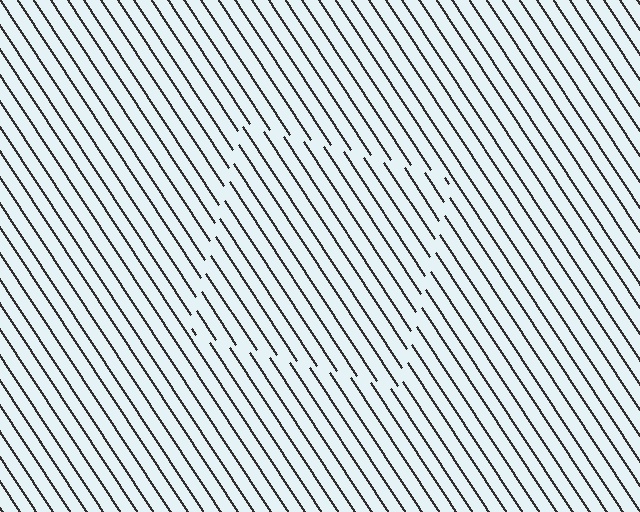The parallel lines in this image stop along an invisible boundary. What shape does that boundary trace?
An illusory square. The interior of the shape contains the same grating, shifted by half a period — the contour is defined by the phase discontinuity where line-ends from the inner and outer gratings abut.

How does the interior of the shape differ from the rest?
The interior of the shape contains the same grating, shifted by half a period — the contour is defined by the phase discontinuity where line-ends from the inner and outer gratings abut.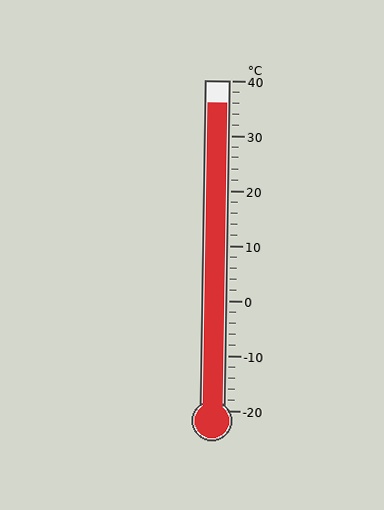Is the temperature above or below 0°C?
The temperature is above 0°C.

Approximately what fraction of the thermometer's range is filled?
The thermometer is filled to approximately 95% of its range.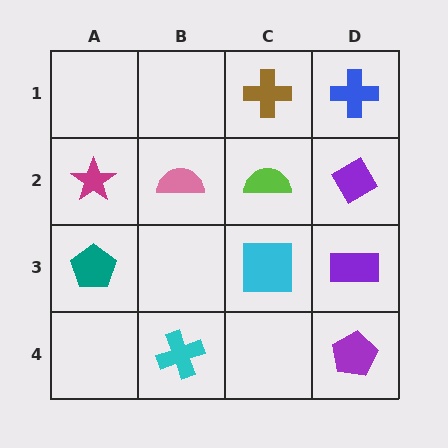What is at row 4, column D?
A purple pentagon.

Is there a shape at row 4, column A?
No, that cell is empty.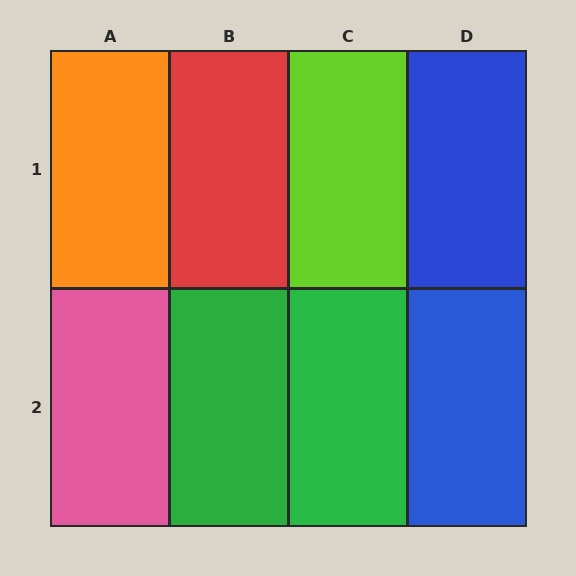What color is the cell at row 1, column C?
Lime.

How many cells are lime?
1 cell is lime.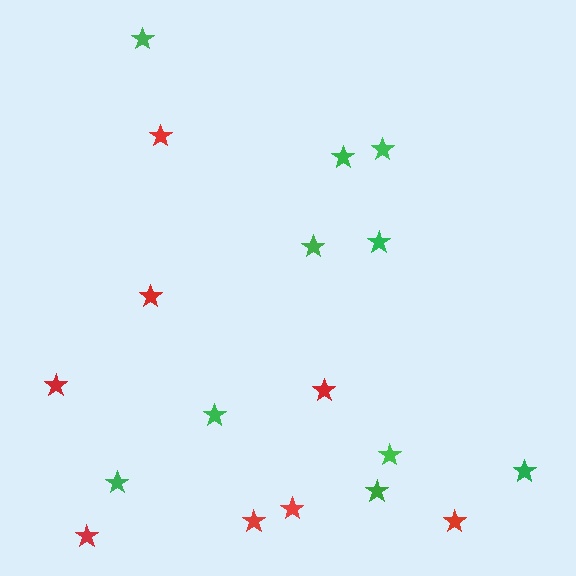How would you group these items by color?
There are 2 groups: one group of green stars (10) and one group of red stars (8).